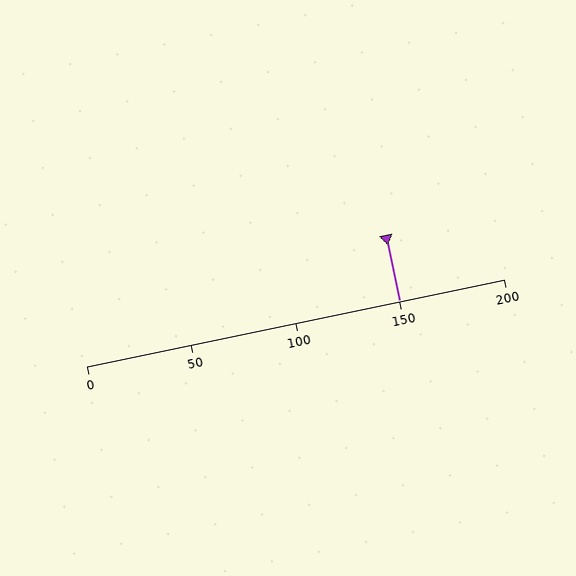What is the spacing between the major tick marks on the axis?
The major ticks are spaced 50 apart.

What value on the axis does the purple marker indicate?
The marker indicates approximately 150.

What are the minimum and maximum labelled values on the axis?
The axis runs from 0 to 200.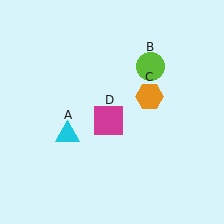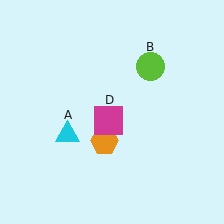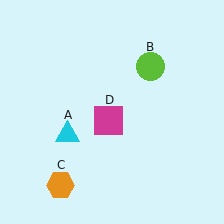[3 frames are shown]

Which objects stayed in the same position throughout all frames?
Cyan triangle (object A) and lime circle (object B) and magenta square (object D) remained stationary.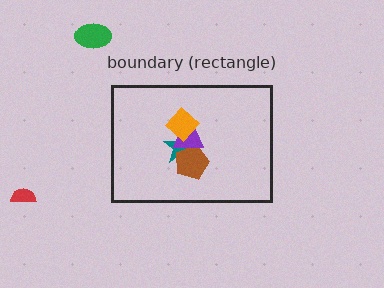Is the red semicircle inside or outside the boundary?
Outside.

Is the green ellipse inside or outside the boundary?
Outside.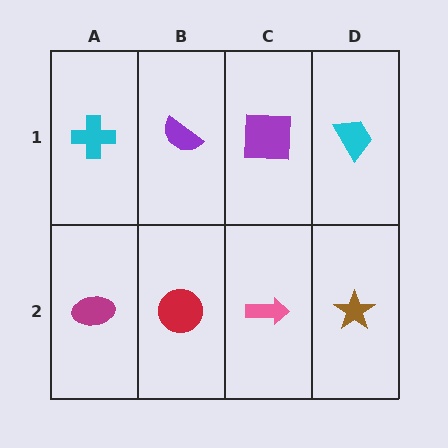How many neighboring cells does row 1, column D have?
2.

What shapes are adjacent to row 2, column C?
A purple square (row 1, column C), a red circle (row 2, column B), a brown star (row 2, column D).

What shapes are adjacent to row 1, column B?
A red circle (row 2, column B), a cyan cross (row 1, column A), a purple square (row 1, column C).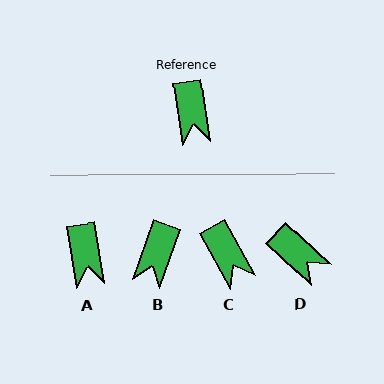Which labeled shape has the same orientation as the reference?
A.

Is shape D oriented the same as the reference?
No, it is off by about 39 degrees.